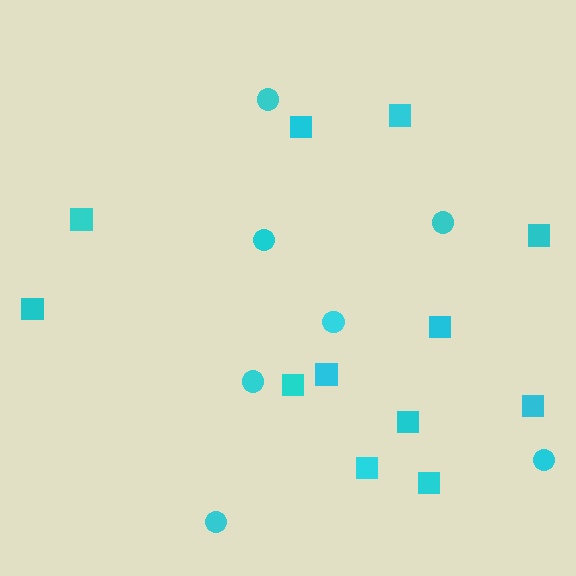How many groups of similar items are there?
There are 2 groups: one group of circles (7) and one group of squares (12).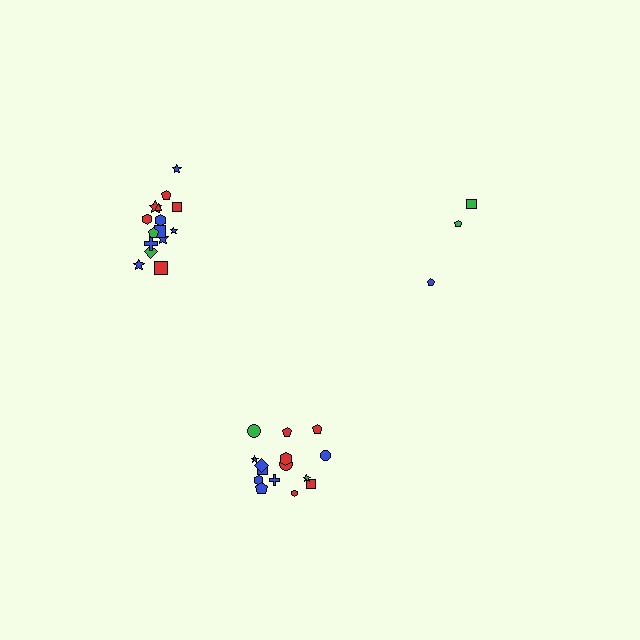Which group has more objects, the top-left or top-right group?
The top-left group.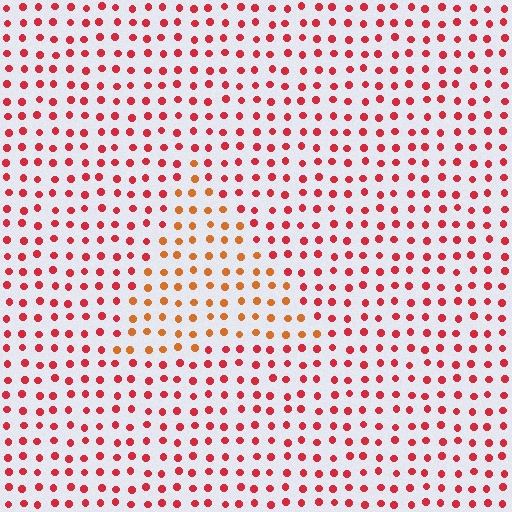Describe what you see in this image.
The image is filled with small red elements in a uniform arrangement. A triangle-shaped region is visible where the elements are tinted to a slightly different hue, forming a subtle color boundary.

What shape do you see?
I see a triangle.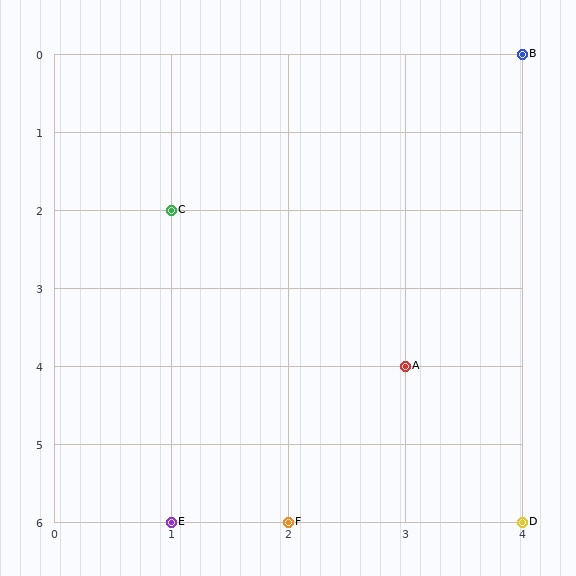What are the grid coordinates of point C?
Point C is at grid coordinates (1, 2).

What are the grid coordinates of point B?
Point B is at grid coordinates (4, 0).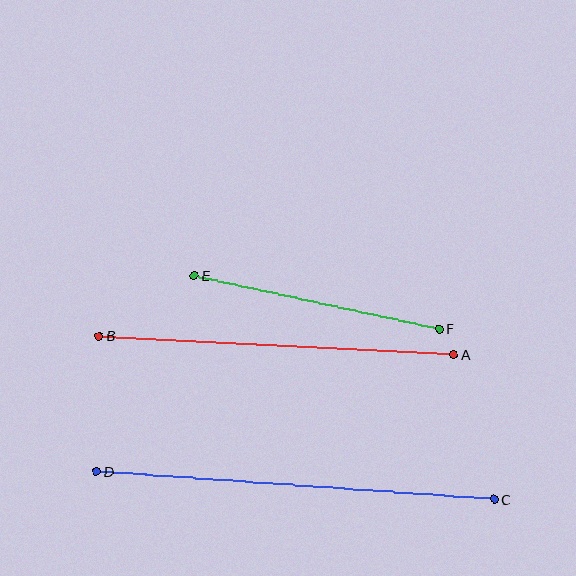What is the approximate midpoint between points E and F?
The midpoint is at approximately (317, 302) pixels.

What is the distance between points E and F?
The distance is approximately 251 pixels.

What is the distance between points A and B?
The distance is approximately 355 pixels.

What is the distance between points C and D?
The distance is approximately 399 pixels.